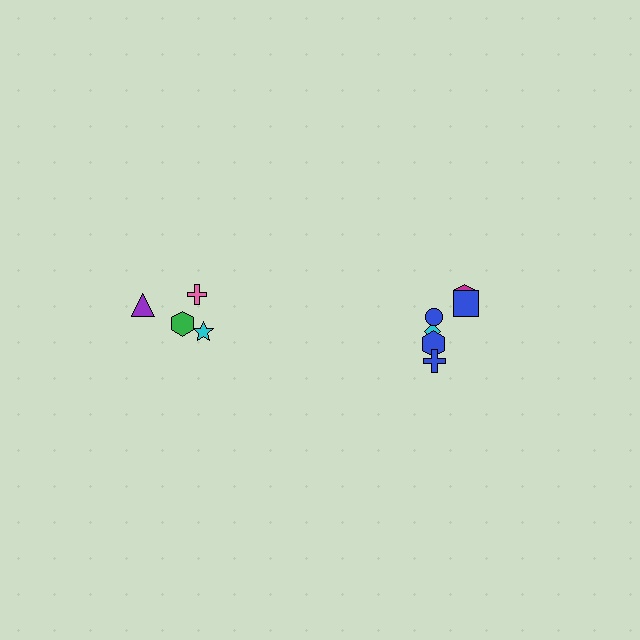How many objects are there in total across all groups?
There are 10 objects.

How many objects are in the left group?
There are 4 objects.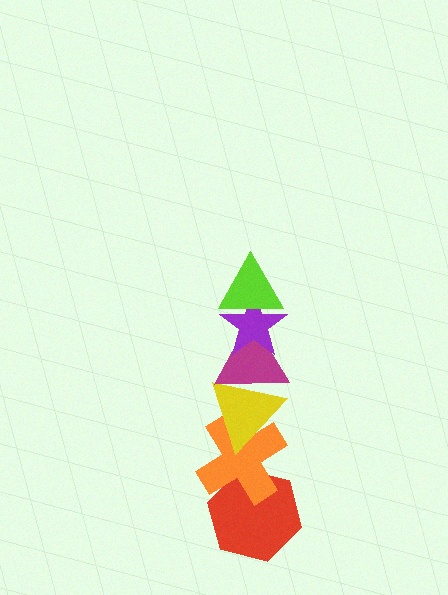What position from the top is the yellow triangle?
The yellow triangle is 4th from the top.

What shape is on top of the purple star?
The lime triangle is on top of the purple star.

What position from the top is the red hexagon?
The red hexagon is 6th from the top.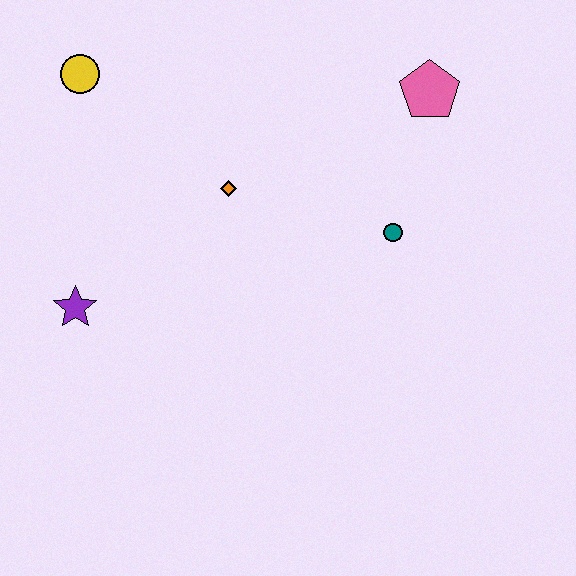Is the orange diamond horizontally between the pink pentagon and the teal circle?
No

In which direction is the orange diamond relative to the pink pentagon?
The orange diamond is to the left of the pink pentagon.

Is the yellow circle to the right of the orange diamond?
No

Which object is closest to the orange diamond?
The teal circle is closest to the orange diamond.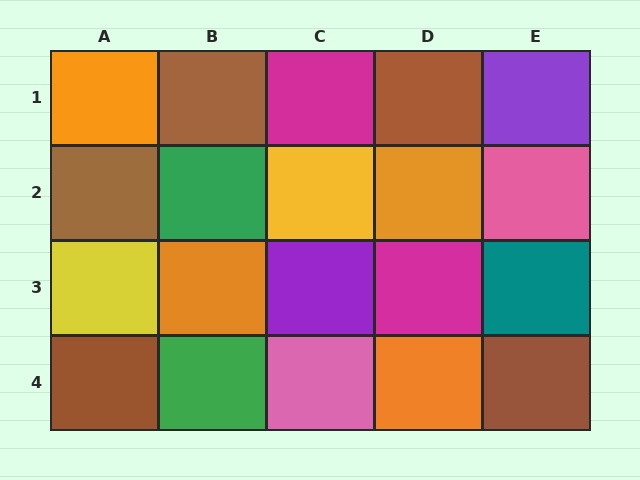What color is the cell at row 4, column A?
Brown.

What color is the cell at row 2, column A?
Brown.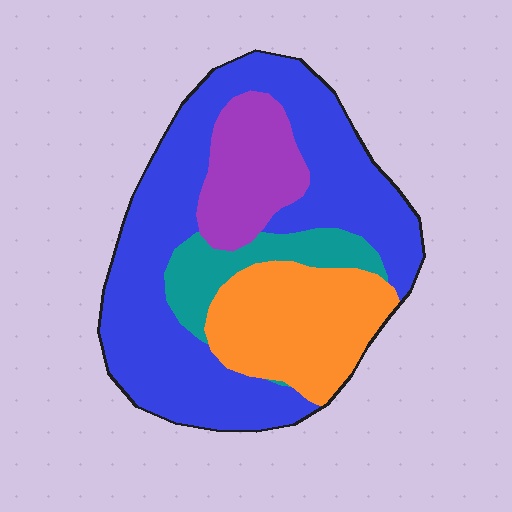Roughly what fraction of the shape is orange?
Orange covers about 20% of the shape.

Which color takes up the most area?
Blue, at roughly 55%.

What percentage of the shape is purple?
Purple takes up about one eighth (1/8) of the shape.